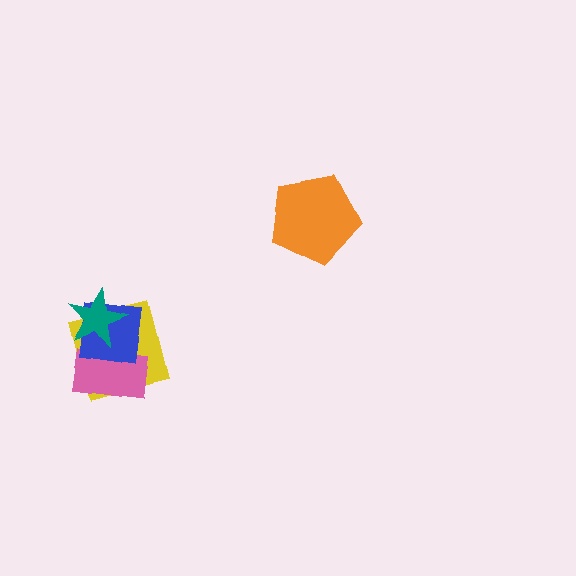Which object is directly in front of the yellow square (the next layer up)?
The pink rectangle is directly in front of the yellow square.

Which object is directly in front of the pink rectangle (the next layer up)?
The blue square is directly in front of the pink rectangle.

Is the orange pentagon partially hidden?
No, no other shape covers it.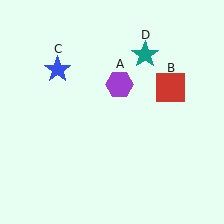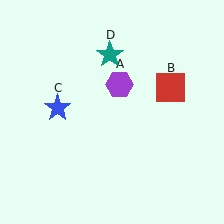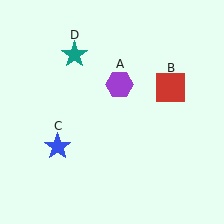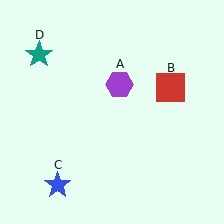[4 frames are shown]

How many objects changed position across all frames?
2 objects changed position: blue star (object C), teal star (object D).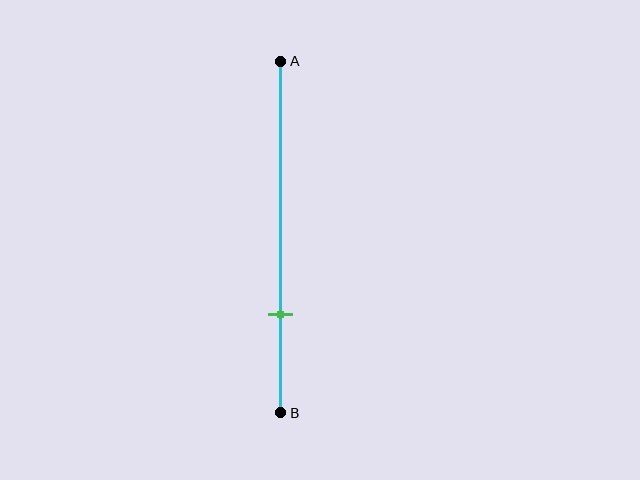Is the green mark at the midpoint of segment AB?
No, the mark is at about 70% from A, not at the 50% midpoint.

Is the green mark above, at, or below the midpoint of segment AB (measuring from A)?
The green mark is below the midpoint of segment AB.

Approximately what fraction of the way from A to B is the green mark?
The green mark is approximately 70% of the way from A to B.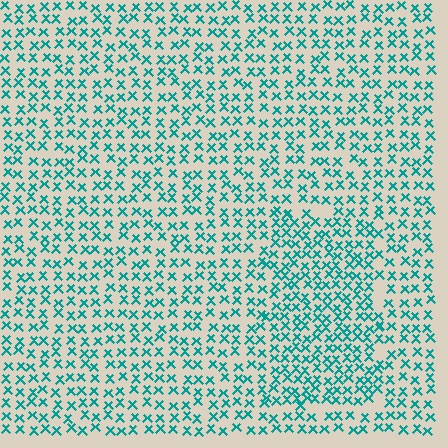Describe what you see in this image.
The image contains small teal elements arranged at two different densities. A rectangle-shaped region is visible where the elements are more densely packed than the surrounding area.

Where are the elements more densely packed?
The elements are more densely packed inside the rectangle boundary.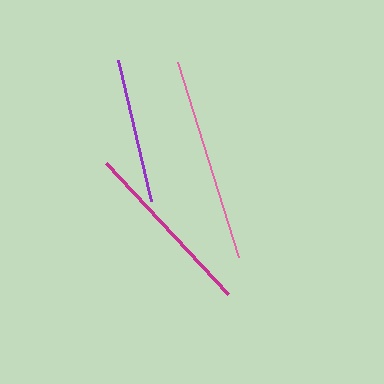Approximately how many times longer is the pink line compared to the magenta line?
The pink line is approximately 1.1 times the length of the magenta line.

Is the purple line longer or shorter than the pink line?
The pink line is longer than the purple line.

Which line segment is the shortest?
The purple line is the shortest at approximately 144 pixels.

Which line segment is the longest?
The pink line is the longest at approximately 204 pixels.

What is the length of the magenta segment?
The magenta segment is approximately 179 pixels long.